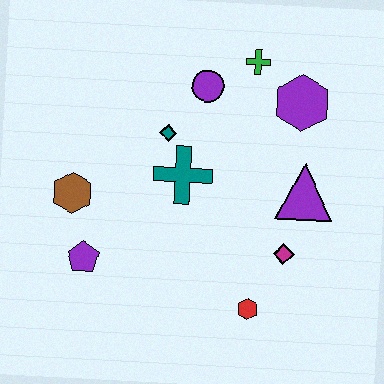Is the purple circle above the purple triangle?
Yes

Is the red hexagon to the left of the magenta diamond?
Yes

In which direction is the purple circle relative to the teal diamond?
The purple circle is above the teal diamond.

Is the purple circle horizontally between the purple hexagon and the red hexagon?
No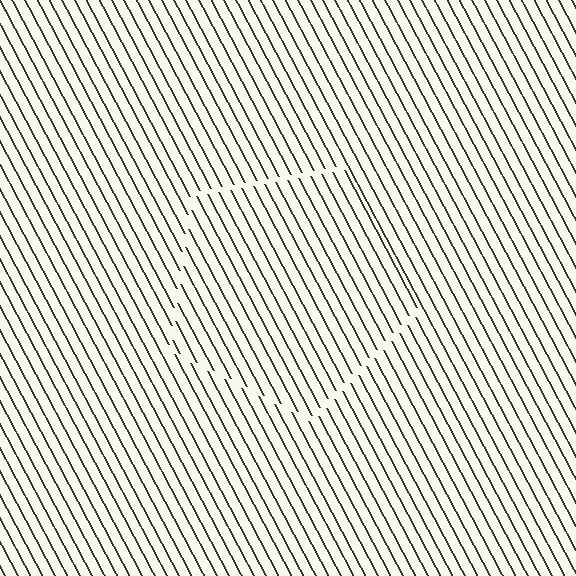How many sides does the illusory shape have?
5 sides — the line-ends trace a pentagon.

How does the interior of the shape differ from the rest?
The interior of the shape contains the same grating, shifted by half a period — the contour is defined by the phase discontinuity where line-ends from the inner and outer gratings abut.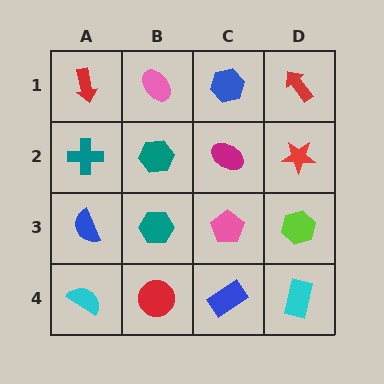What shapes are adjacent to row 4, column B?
A teal hexagon (row 3, column B), a cyan semicircle (row 4, column A), a blue rectangle (row 4, column C).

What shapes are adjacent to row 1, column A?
A teal cross (row 2, column A), a pink ellipse (row 1, column B).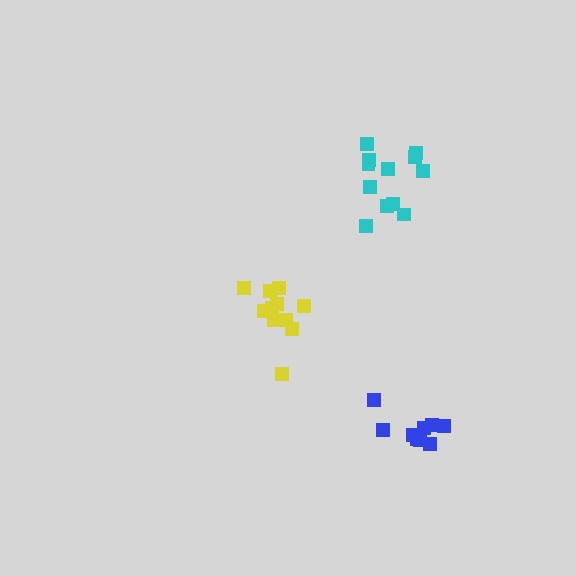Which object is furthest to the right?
The blue cluster is rightmost.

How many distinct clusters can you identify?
There are 3 distinct clusters.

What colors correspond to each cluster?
The clusters are colored: yellow, cyan, blue.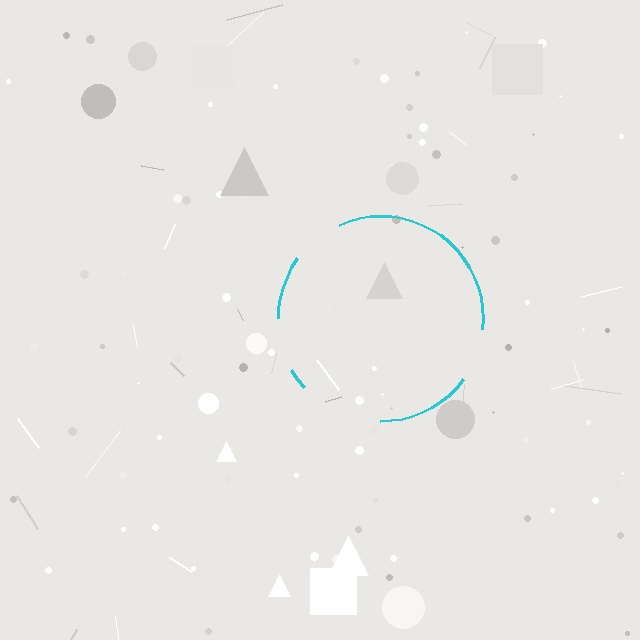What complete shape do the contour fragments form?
The contour fragments form a circle.